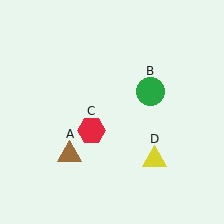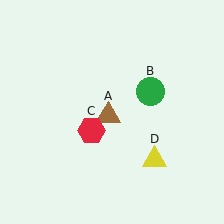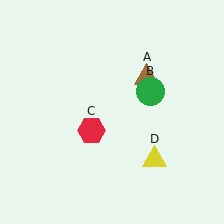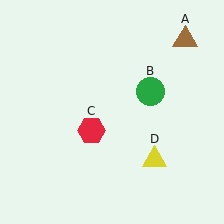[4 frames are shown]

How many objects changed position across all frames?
1 object changed position: brown triangle (object A).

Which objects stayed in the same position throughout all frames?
Green circle (object B) and red hexagon (object C) and yellow triangle (object D) remained stationary.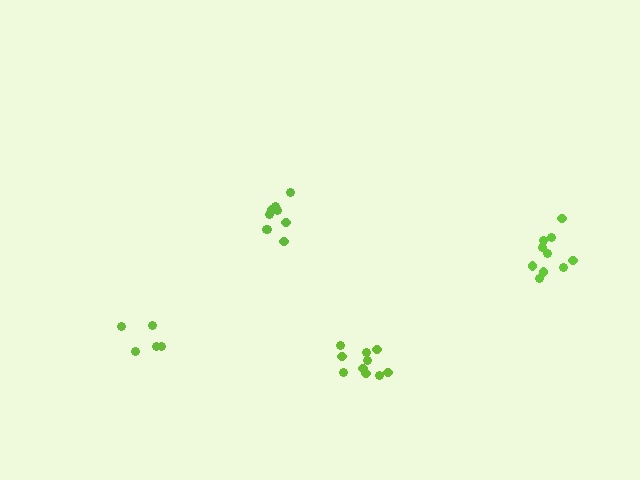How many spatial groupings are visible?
There are 4 spatial groupings.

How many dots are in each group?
Group 1: 10 dots, Group 2: 5 dots, Group 3: 10 dots, Group 4: 9 dots (34 total).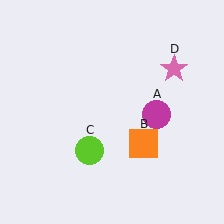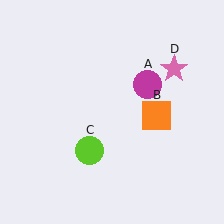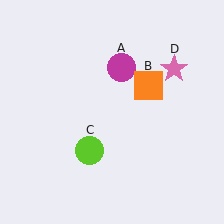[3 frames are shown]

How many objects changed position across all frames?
2 objects changed position: magenta circle (object A), orange square (object B).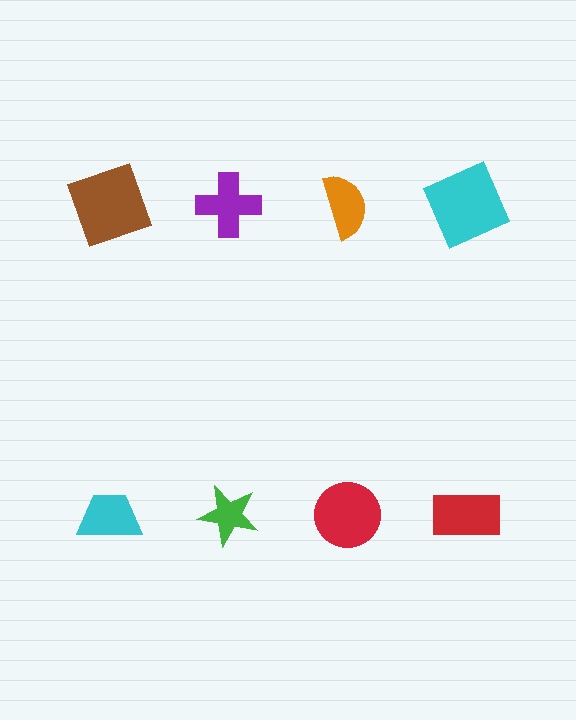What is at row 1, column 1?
A brown square.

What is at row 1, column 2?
A purple cross.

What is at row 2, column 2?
A green star.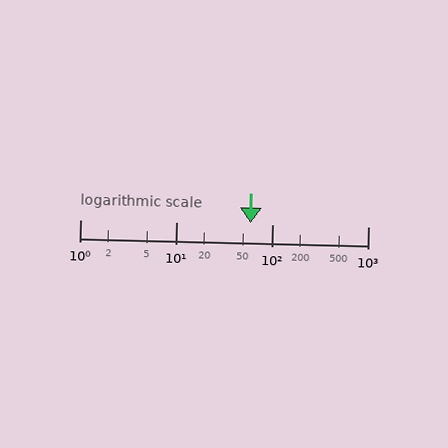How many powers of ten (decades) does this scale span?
The scale spans 3 decades, from 1 to 1000.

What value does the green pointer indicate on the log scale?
The pointer indicates approximately 59.